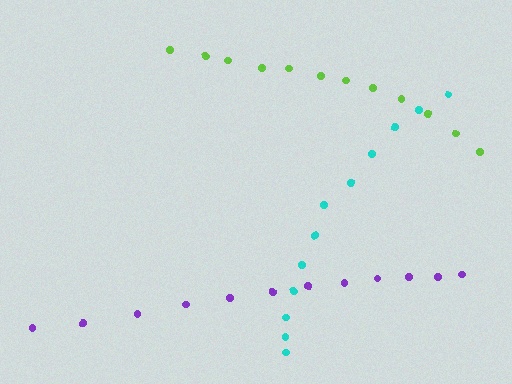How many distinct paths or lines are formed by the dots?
There are 3 distinct paths.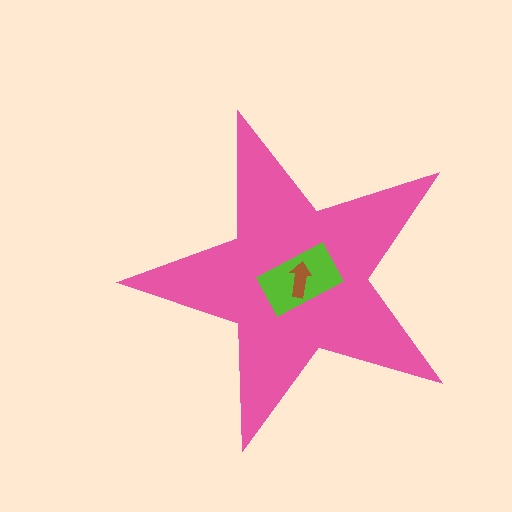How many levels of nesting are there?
3.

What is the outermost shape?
The pink star.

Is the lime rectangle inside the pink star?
Yes.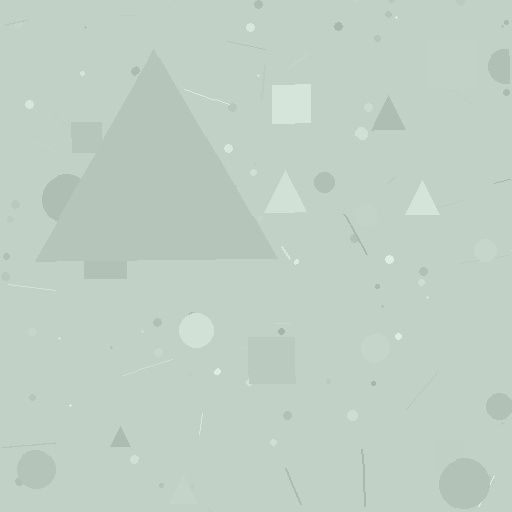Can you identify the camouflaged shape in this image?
The camouflaged shape is a triangle.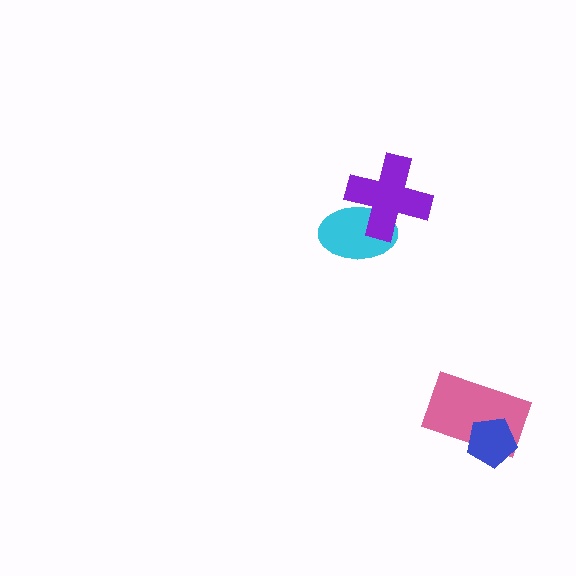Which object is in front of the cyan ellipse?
The purple cross is in front of the cyan ellipse.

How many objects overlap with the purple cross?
1 object overlaps with the purple cross.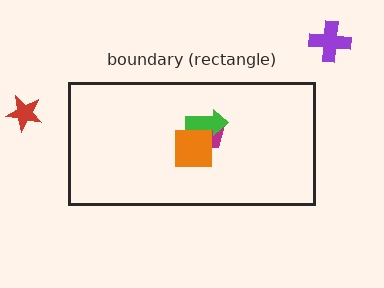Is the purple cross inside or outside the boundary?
Outside.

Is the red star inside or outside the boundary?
Outside.